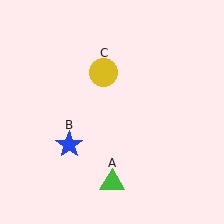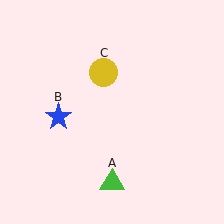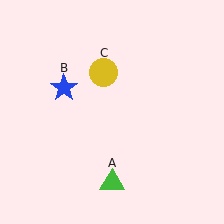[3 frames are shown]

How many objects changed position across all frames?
1 object changed position: blue star (object B).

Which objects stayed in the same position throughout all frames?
Green triangle (object A) and yellow circle (object C) remained stationary.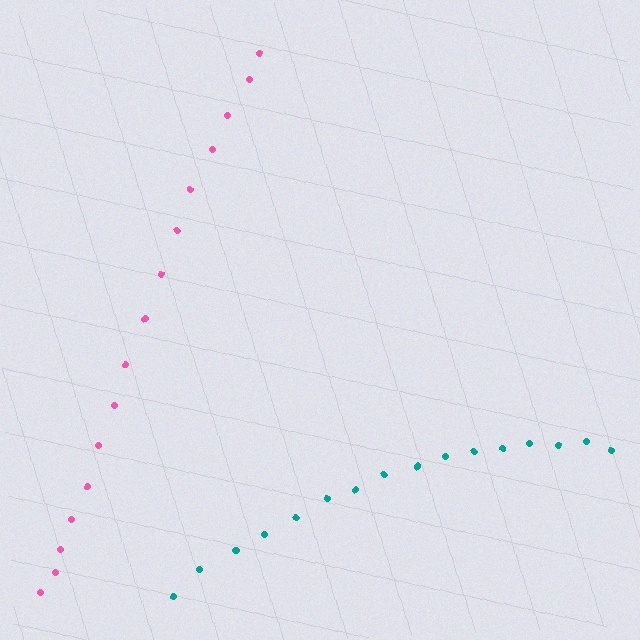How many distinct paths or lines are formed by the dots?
There are 2 distinct paths.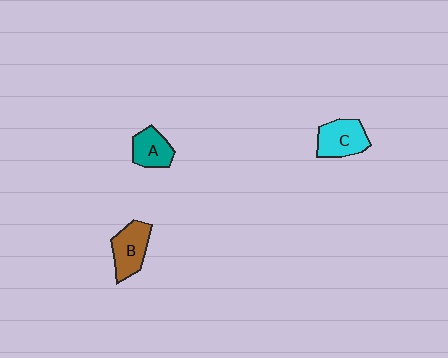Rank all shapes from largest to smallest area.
From largest to smallest: B (brown), C (cyan), A (teal).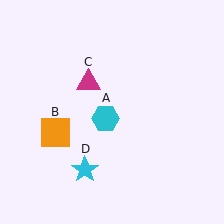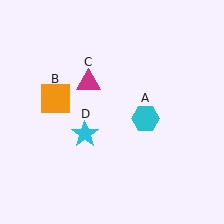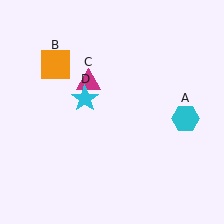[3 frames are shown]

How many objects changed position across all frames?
3 objects changed position: cyan hexagon (object A), orange square (object B), cyan star (object D).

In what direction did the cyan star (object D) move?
The cyan star (object D) moved up.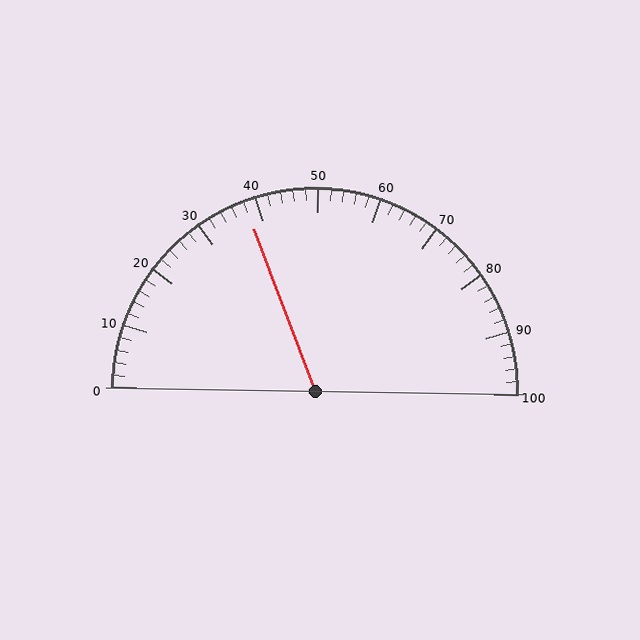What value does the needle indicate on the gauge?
The needle indicates approximately 38.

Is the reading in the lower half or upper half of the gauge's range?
The reading is in the lower half of the range (0 to 100).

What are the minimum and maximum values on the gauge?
The gauge ranges from 0 to 100.